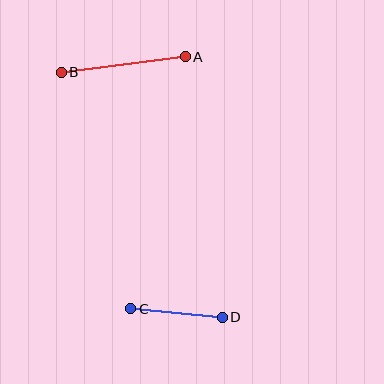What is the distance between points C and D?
The distance is approximately 92 pixels.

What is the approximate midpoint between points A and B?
The midpoint is at approximately (123, 65) pixels.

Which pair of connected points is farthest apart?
Points A and B are farthest apart.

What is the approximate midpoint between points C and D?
The midpoint is at approximately (176, 313) pixels.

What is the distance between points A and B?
The distance is approximately 125 pixels.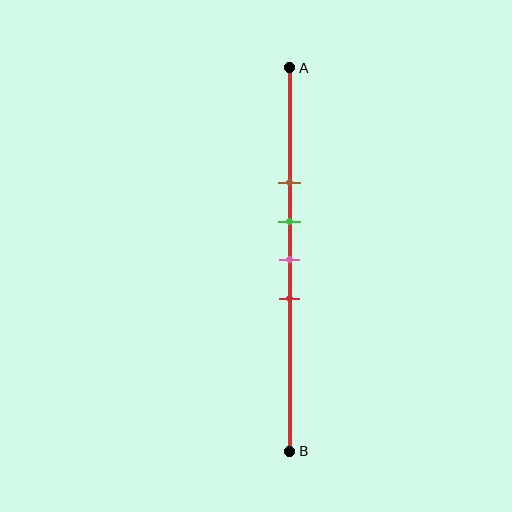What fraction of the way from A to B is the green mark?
The green mark is approximately 40% (0.4) of the way from A to B.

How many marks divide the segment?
There are 4 marks dividing the segment.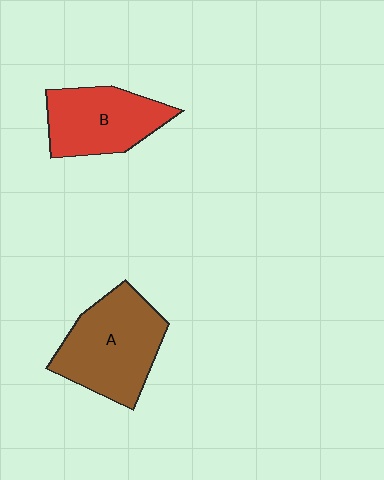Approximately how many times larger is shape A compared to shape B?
Approximately 1.3 times.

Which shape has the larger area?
Shape A (brown).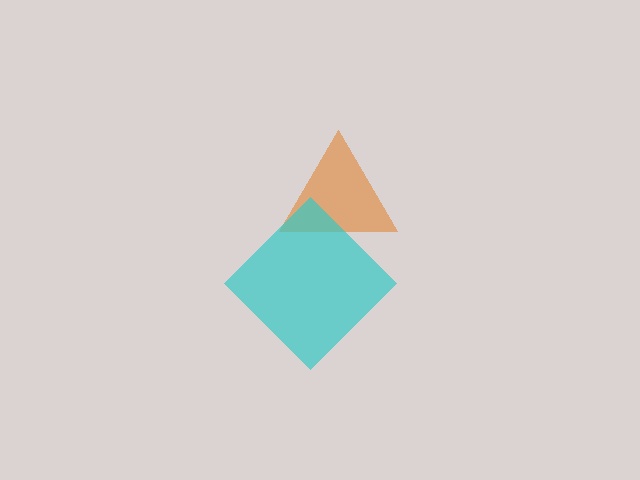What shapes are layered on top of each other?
The layered shapes are: an orange triangle, a cyan diamond.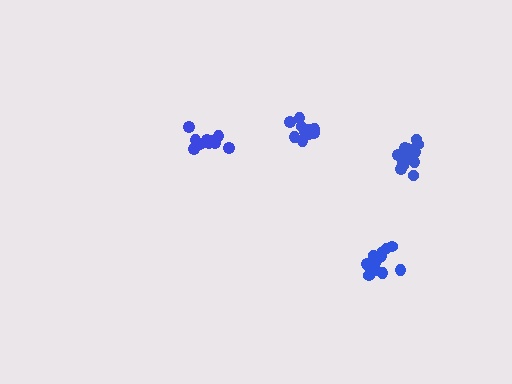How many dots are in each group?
Group 1: 10 dots, Group 2: 12 dots, Group 3: 10 dots, Group 4: 15 dots (47 total).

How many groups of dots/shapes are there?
There are 4 groups.